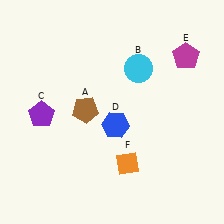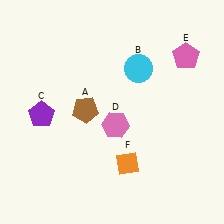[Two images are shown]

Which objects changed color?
D changed from blue to pink. E changed from magenta to pink.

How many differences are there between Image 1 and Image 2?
There are 2 differences between the two images.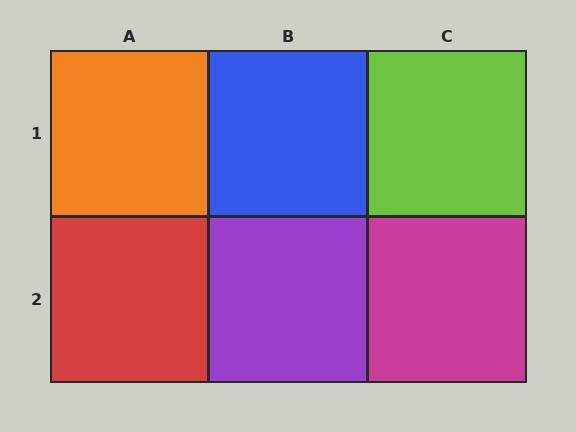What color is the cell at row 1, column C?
Lime.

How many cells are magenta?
1 cell is magenta.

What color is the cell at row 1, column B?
Blue.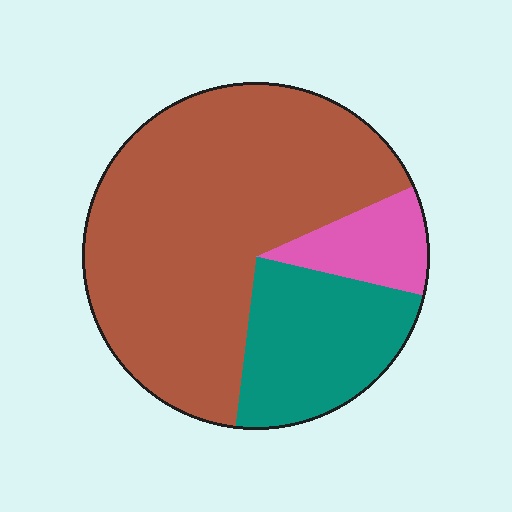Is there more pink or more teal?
Teal.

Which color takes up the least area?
Pink, at roughly 10%.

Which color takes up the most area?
Brown, at roughly 65%.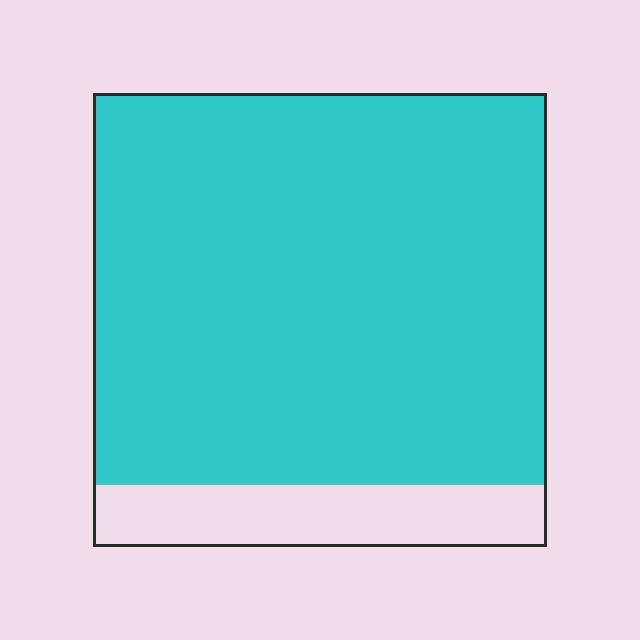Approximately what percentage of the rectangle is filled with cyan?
Approximately 85%.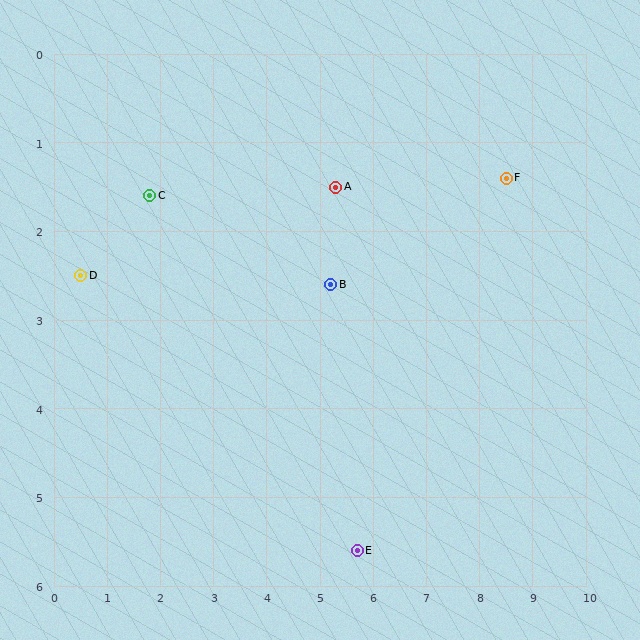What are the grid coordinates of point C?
Point C is at approximately (1.8, 1.6).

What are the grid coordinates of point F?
Point F is at approximately (8.5, 1.4).